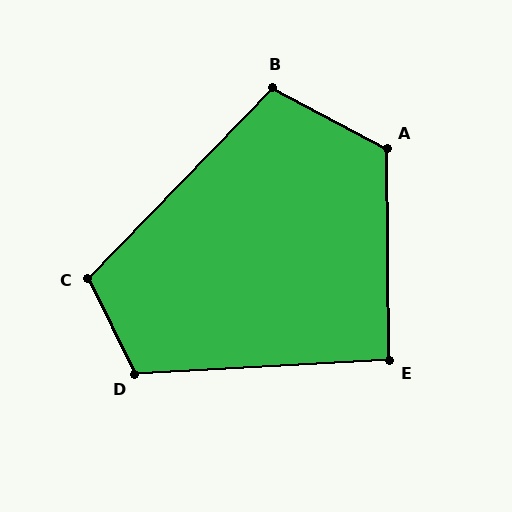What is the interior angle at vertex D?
Approximately 113 degrees (obtuse).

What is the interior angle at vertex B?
Approximately 106 degrees (obtuse).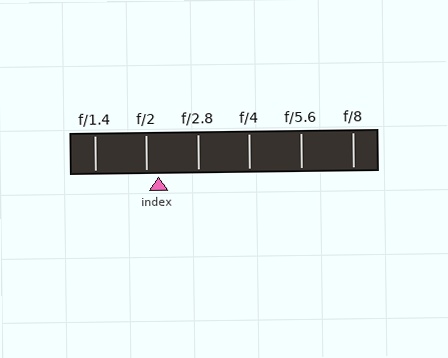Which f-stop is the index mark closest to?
The index mark is closest to f/2.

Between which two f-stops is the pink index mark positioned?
The index mark is between f/2 and f/2.8.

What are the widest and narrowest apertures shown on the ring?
The widest aperture shown is f/1.4 and the narrowest is f/8.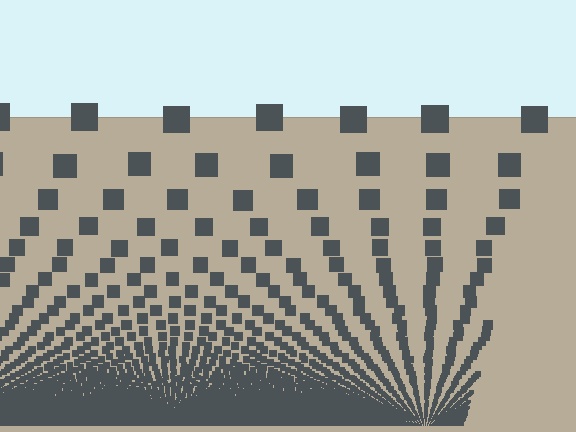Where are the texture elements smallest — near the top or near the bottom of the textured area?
Near the bottom.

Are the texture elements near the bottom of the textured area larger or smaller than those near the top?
Smaller. The gradient is inverted — elements near the bottom are smaller and denser.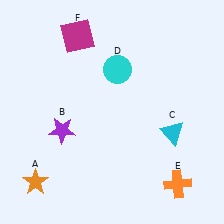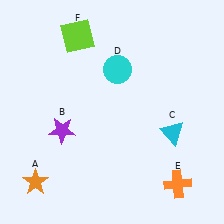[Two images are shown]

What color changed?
The square (F) changed from magenta in Image 1 to lime in Image 2.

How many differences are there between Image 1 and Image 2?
There is 1 difference between the two images.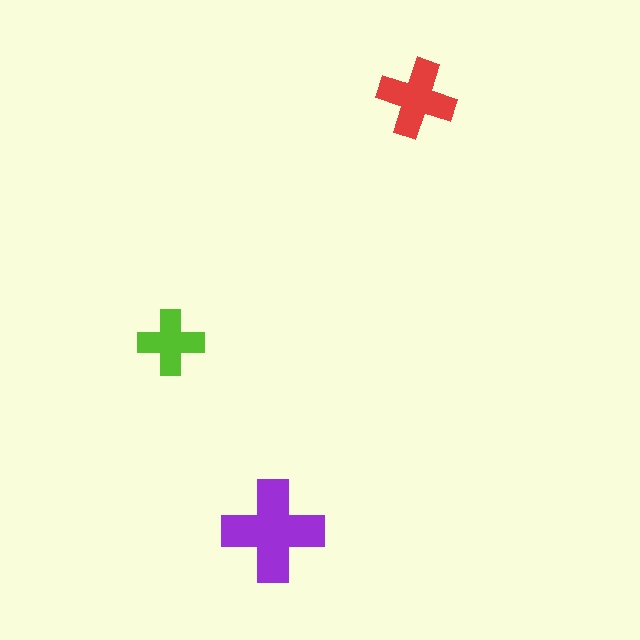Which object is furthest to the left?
The lime cross is leftmost.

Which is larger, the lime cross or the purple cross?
The purple one.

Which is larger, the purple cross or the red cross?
The purple one.